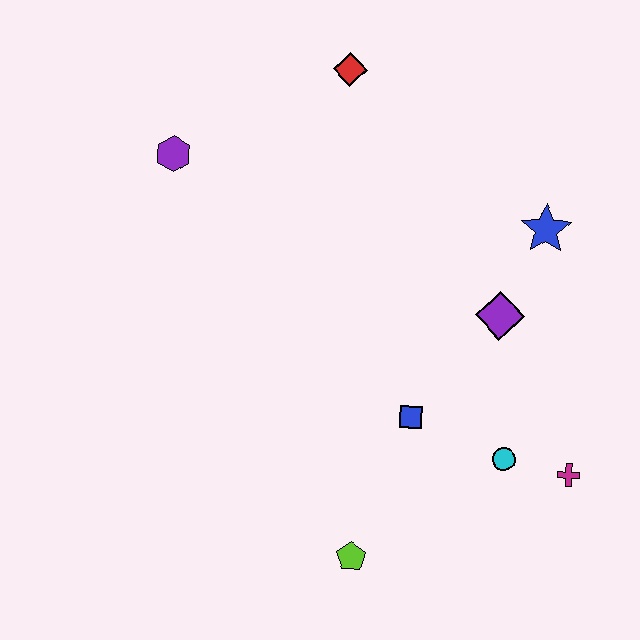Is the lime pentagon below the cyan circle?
Yes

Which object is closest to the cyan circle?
The magenta cross is closest to the cyan circle.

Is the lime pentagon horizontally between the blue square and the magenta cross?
No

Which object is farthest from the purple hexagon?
The magenta cross is farthest from the purple hexagon.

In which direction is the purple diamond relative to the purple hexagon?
The purple diamond is to the right of the purple hexagon.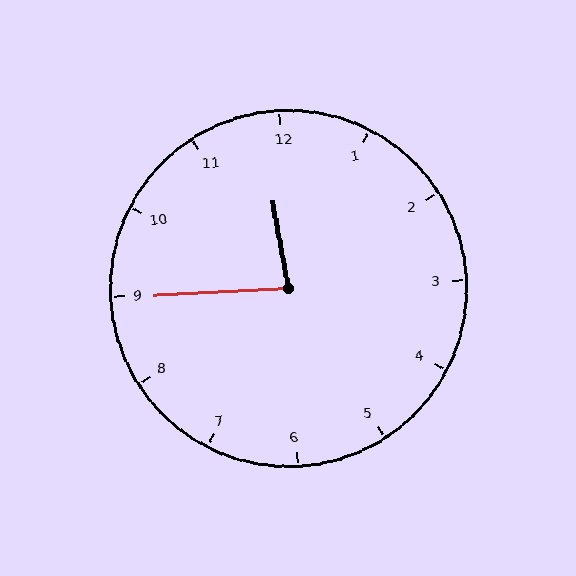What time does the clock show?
11:45.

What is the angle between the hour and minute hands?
Approximately 82 degrees.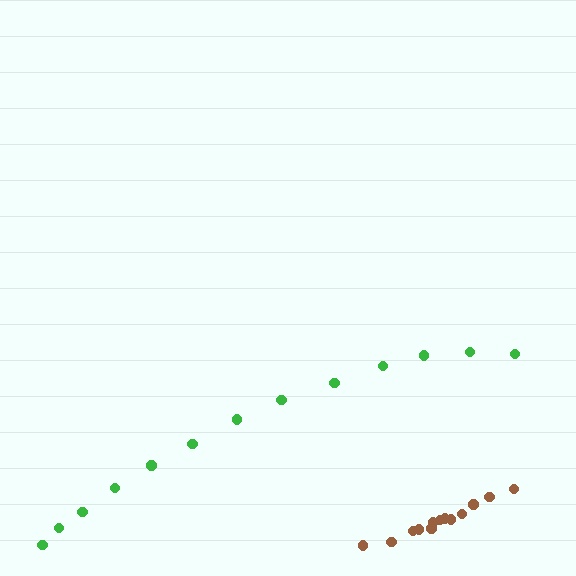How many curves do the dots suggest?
There are 2 distinct paths.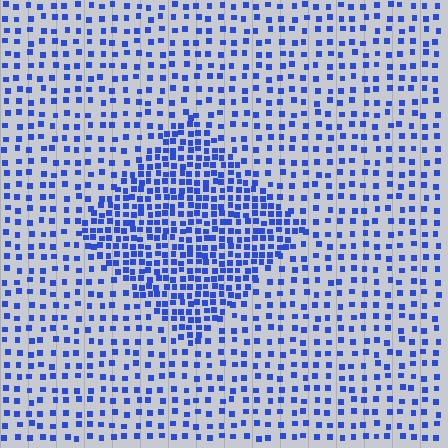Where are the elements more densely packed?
The elements are more densely packed inside the diamond boundary.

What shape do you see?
I see a diamond.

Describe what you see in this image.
The image contains small blue elements arranged at two different densities. A diamond-shaped region is visible where the elements are more densely packed than the surrounding area.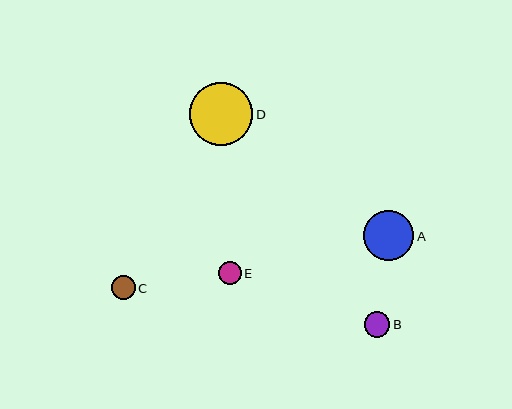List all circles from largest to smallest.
From largest to smallest: D, A, B, C, E.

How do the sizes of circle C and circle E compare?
Circle C and circle E are approximately the same size.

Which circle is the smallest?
Circle E is the smallest with a size of approximately 23 pixels.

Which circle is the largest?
Circle D is the largest with a size of approximately 63 pixels.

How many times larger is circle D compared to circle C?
Circle D is approximately 2.7 times the size of circle C.